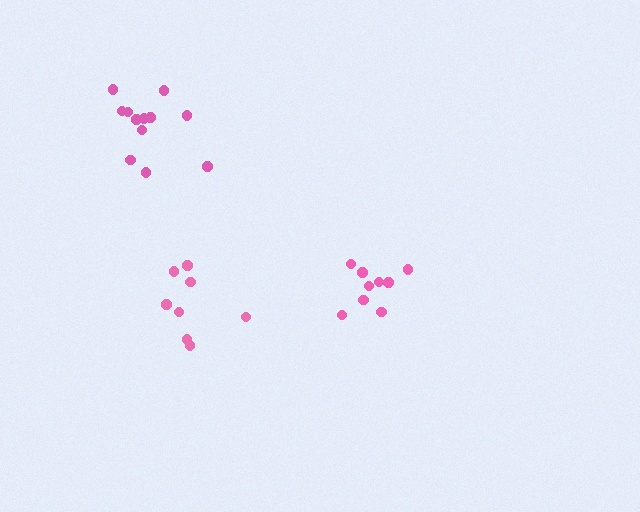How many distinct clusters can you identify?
There are 3 distinct clusters.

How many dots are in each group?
Group 1: 8 dots, Group 2: 12 dots, Group 3: 9 dots (29 total).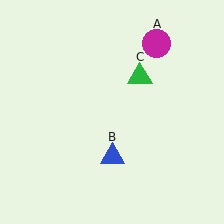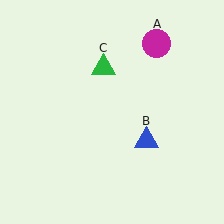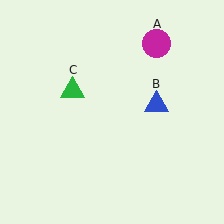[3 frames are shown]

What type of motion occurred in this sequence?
The blue triangle (object B), green triangle (object C) rotated counterclockwise around the center of the scene.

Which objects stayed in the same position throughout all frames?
Magenta circle (object A) remained stationary.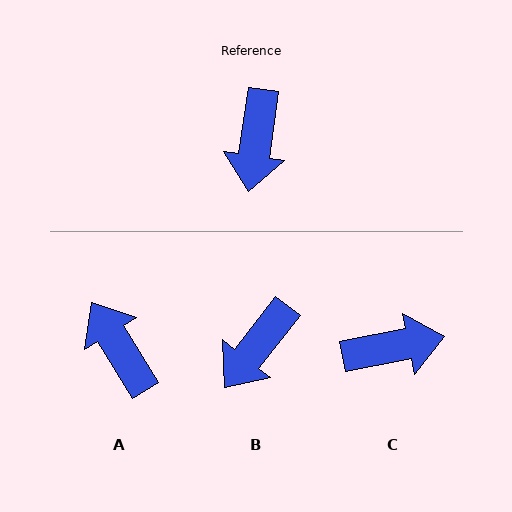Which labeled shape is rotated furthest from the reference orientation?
A, about 140 degrees away.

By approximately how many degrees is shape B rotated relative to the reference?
Approximately 30 degrees clockwise.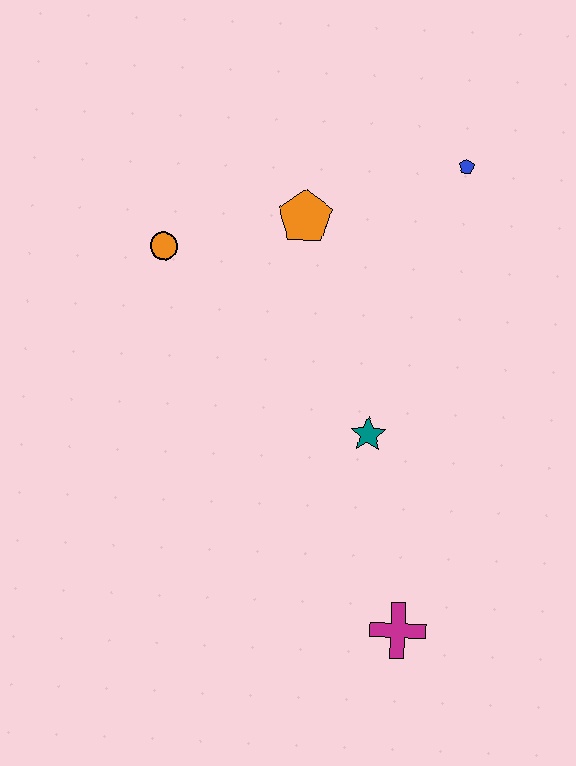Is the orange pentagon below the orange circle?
No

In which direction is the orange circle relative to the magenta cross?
The orange circle is above the magenta cross.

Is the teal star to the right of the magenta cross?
No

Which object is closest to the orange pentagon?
The orange circle is closest to the orange pentagon.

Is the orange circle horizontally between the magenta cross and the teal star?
No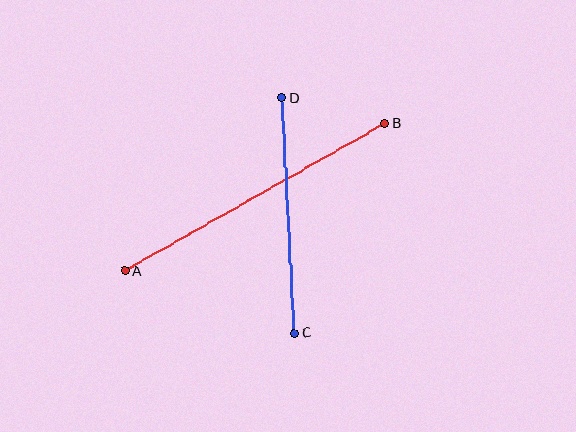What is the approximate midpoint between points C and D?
The midpoint is at approximately (288, 215) pixels.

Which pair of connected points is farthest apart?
Points A and B are farthest apart.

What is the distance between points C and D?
The distance is approximately 235 pixels.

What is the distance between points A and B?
The distance is approximately 299 pixels.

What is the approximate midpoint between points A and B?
The midpoint is at approximately (255, 197) pixels.